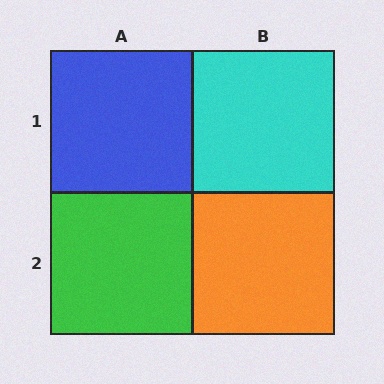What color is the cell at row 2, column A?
Green.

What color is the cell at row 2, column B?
Orange.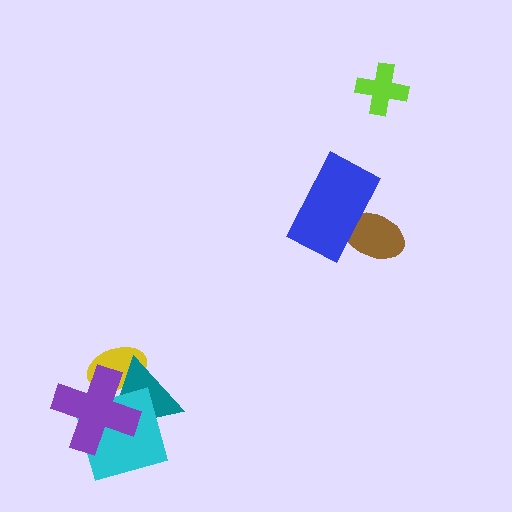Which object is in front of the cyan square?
The purple cross is in front of the cyan square.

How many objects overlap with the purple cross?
3 objects overlap with the purple cross.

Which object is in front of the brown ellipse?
The blue rectangle is in front of the brown ellipse.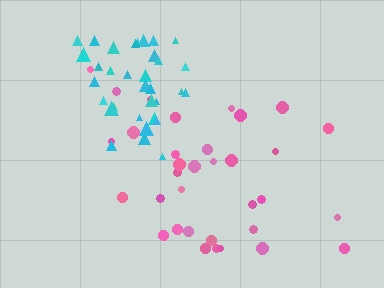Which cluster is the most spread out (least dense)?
Pink.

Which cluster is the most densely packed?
Cyan.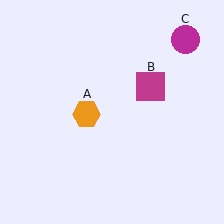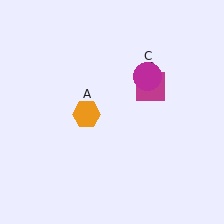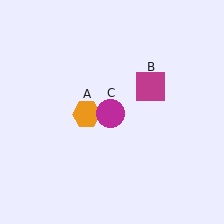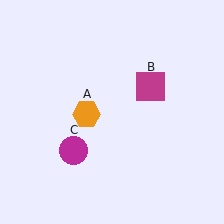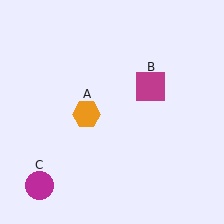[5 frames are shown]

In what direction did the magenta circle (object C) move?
The magenta circle (object C) moved down and to the left.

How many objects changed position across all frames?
1 object changed position: magenta circle (object C).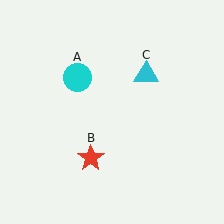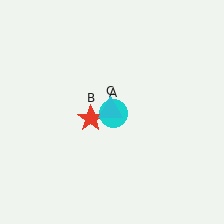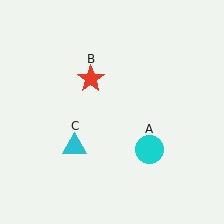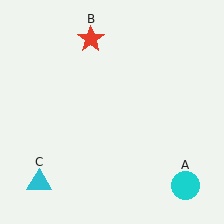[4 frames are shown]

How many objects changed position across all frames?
3 objects changed position: cyan circle (object A), red star (object B), cyan triangle (object C).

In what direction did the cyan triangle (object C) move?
The cyan triangle (object C) moved down and to the left.